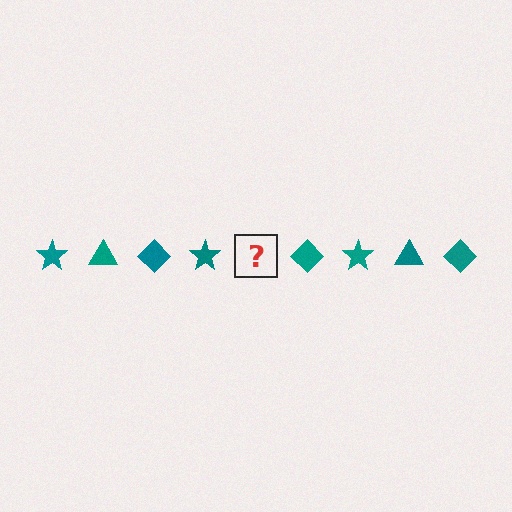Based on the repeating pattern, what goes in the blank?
The blank should be a teal triangle.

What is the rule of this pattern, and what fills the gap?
The rule is that the pattern cycles through star, triangle, diamond shapes in teal. The gap should be filled with a teal triangle.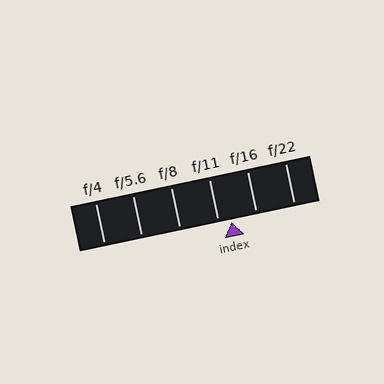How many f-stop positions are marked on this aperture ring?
There are 6 f-stop positions marked.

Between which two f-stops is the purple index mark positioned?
The index mark is between f/11 and f/16.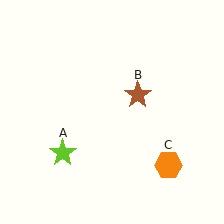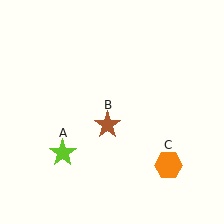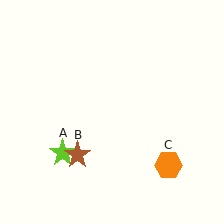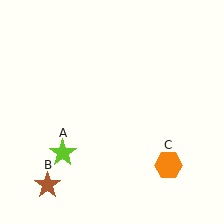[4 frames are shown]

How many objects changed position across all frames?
1 object changed position: brown star (object B).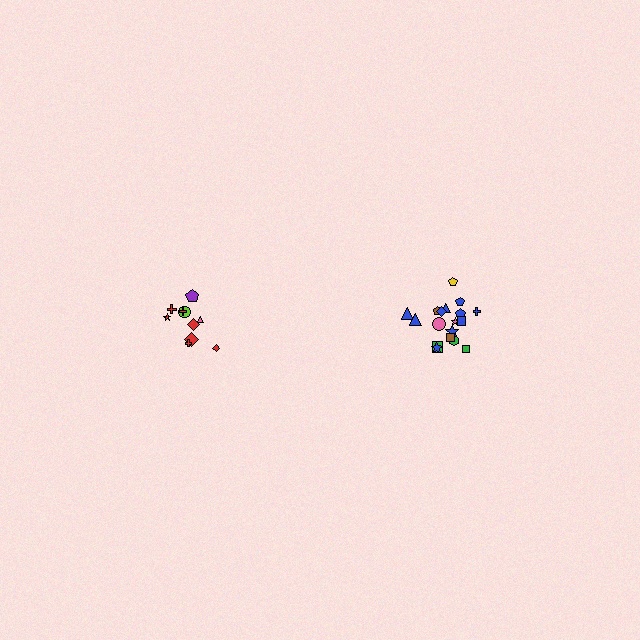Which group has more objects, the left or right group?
The right group.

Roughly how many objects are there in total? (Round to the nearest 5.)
Roughly 30 objects in total.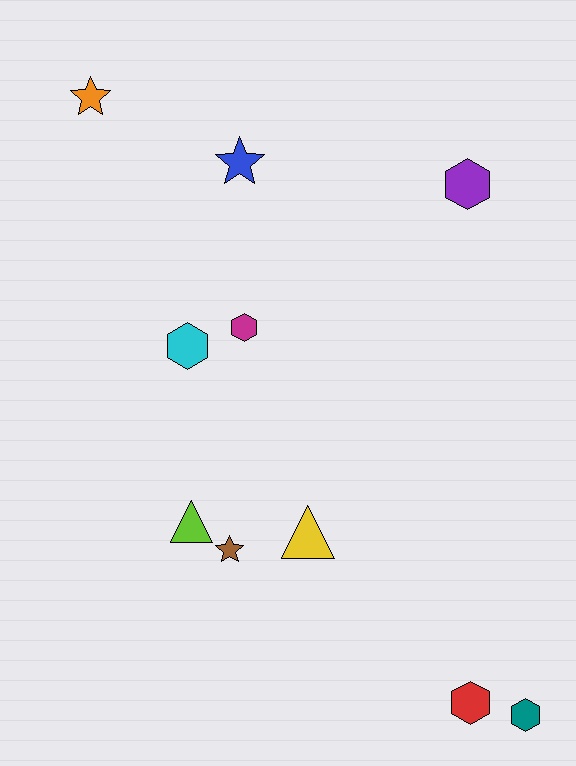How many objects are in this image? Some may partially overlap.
There are 10 objects.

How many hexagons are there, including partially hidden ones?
There are 5 hexagons.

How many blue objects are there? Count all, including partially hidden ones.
There is 1 blue object.